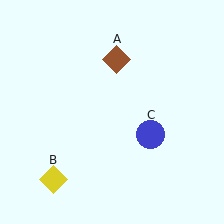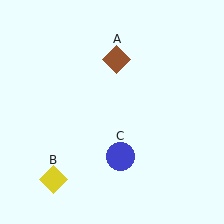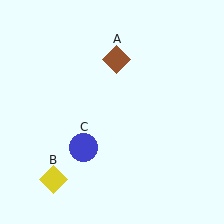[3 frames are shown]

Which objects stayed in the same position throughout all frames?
Brown diamond (object A) and yellow diamond (object B) remained stationary.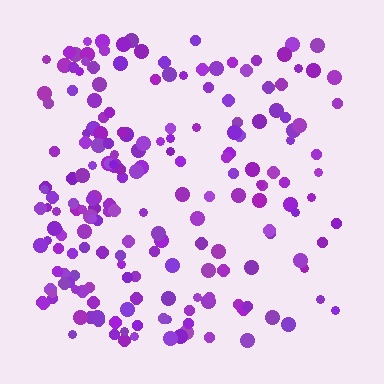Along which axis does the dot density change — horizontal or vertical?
Horizontal.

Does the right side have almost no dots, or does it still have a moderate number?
Still a moderate number, just noticeably fewer than the left.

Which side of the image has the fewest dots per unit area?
The right.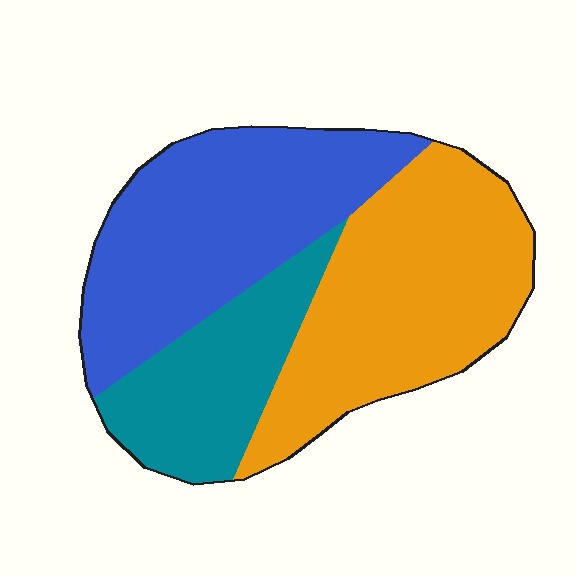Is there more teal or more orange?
Orange.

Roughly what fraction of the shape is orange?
Orange covers 40% of the shape.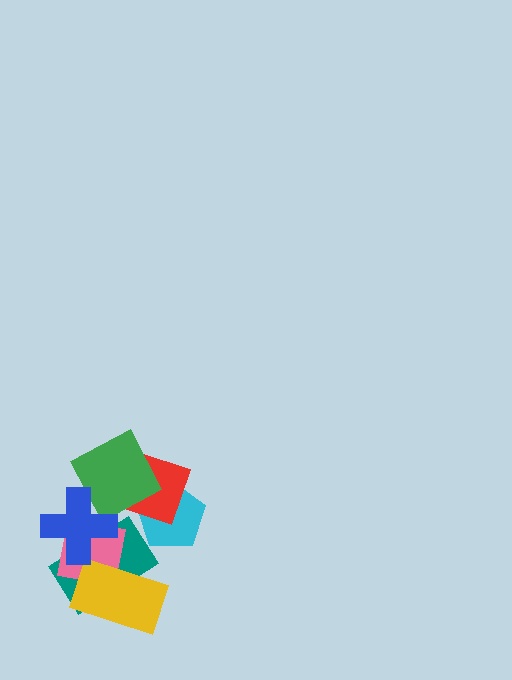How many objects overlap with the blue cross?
3 objects overlap with the blue cross.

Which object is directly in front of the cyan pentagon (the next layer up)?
The red square is directly in front of the cyan pentagon.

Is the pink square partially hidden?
Yes, it is partially covered by another shape.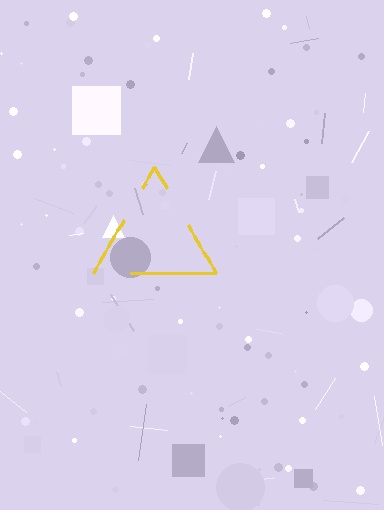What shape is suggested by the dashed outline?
The dashed outline suggests a triangle.